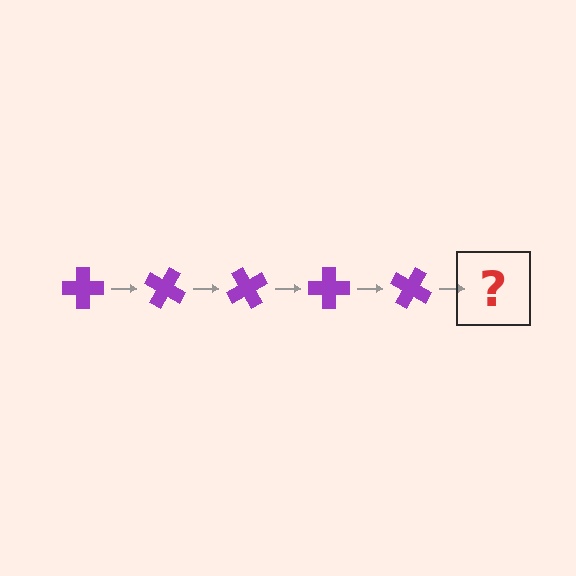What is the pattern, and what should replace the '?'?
The pattern is that the cross rotates 30 degrees each step. The '?' should be a purple cross rotated 150 degrees.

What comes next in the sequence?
The next element should be a purple cross rotated 150 degrees.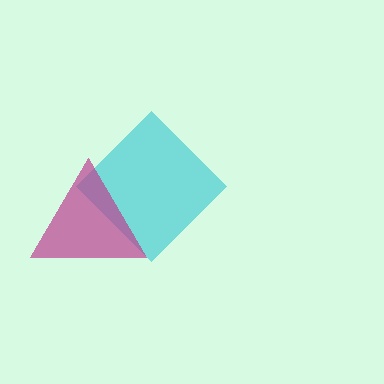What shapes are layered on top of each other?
The layered shapes are: a cyan diamond, a magenta triangle.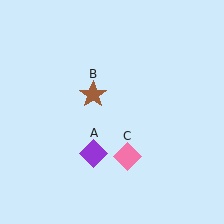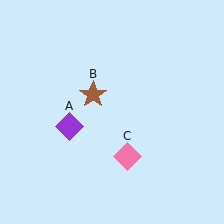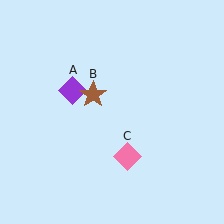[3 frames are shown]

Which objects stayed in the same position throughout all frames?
Brown star (object B) and pink diamond (object C) remained stationary.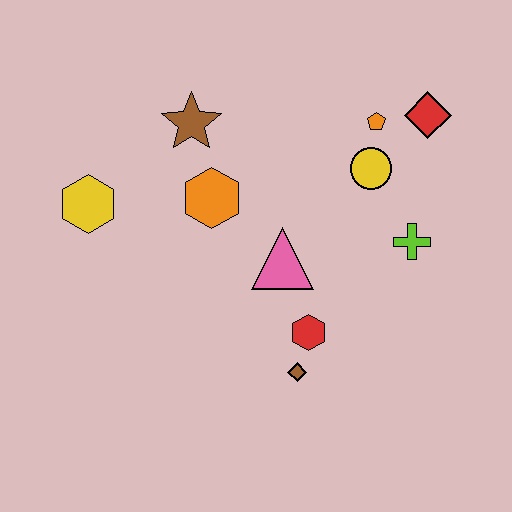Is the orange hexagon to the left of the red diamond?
Yes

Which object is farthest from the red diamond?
The yellow hexagon is farthest from the red diamond.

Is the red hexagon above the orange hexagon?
No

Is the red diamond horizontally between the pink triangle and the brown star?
No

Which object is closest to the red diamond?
The orange pentagon is closest to the red diamond.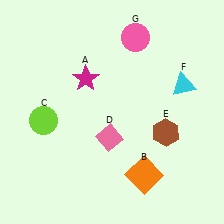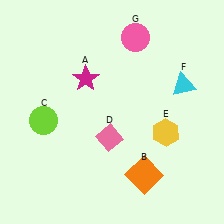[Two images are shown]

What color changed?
The hexagon (E) changed from brown in Image 1 to yellow in Image 2.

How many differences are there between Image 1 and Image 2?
There is 1 difference between the two images.